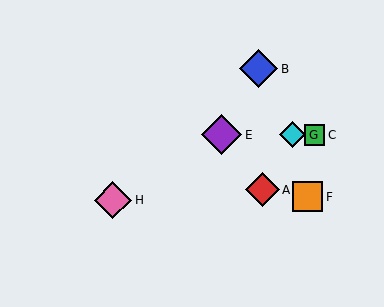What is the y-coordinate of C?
Object C is at y≈135.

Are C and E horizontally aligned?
Yes, both are at y≈135.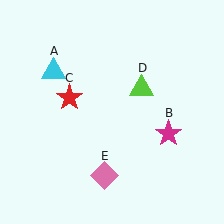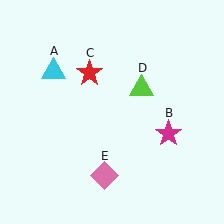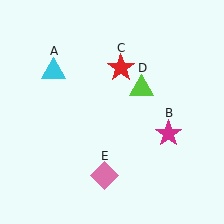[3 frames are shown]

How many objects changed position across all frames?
1 object changed position: red star (object C).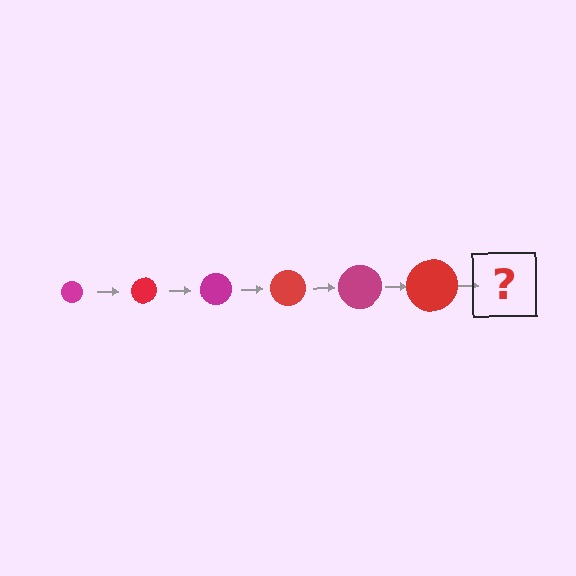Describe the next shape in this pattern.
It should be a magenta circle, larger than the previous one.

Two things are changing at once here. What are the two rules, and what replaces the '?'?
The two rules are that the circle grows larger each step and the color cycles through magenta and red. The '?' should be a magenta circle, larger than the previous one.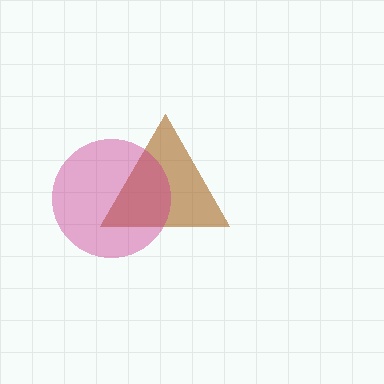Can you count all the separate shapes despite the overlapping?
Yes, there are 2 separate shapes.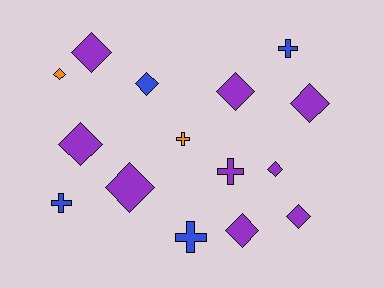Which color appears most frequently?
Purple, with 9 objects.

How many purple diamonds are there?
There are 8 purple diamonds.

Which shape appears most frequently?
Diamond, with 10 objects.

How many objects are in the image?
There are 15 objects.